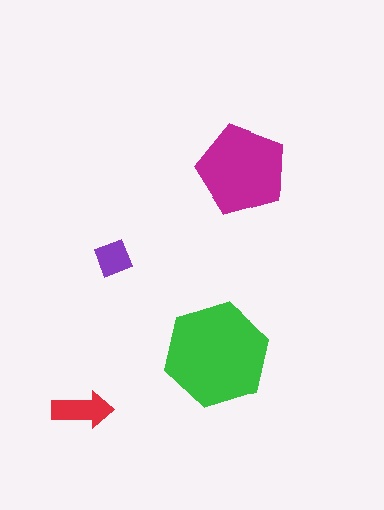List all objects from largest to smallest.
The green hexagon, the magenta pentagon, the red arrow, the purple diamond.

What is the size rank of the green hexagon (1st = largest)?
1st.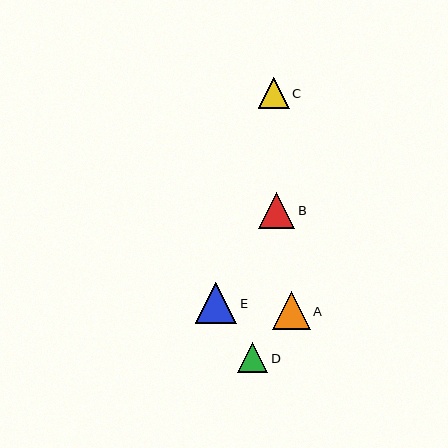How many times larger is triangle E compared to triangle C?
Triangle E is approximately 1.3 times the size of triangle C.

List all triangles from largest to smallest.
From largest to smallest: E, A, B, C, D.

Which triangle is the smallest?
Triangle D is the smallest with a size of approximately 30 pixels.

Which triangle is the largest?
Triangle E is the largest with a size of approximately 41 pixels.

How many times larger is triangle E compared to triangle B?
Triangle E is approximately 1.1 times the size of triangle B.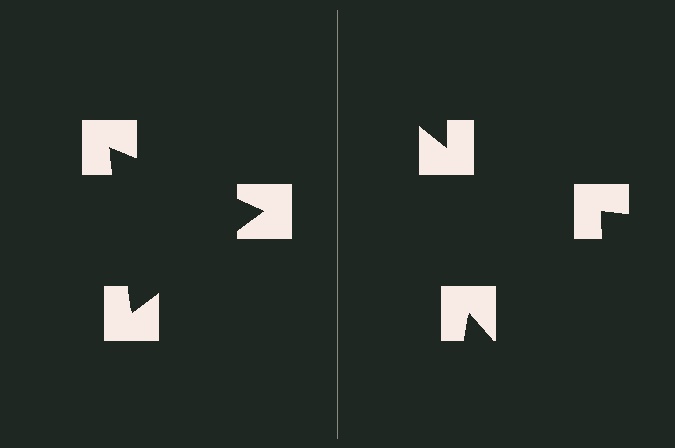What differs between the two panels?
The notched squares are positioned identically on both sides; only the wedge orientations differ. On the left they align to a triangle; on the right they are misaligned.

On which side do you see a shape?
An illusory triangle appears on the left side. On the right side the wedge cuts are rotated, so no coherent shape forms.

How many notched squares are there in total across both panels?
6 — 3 on each side.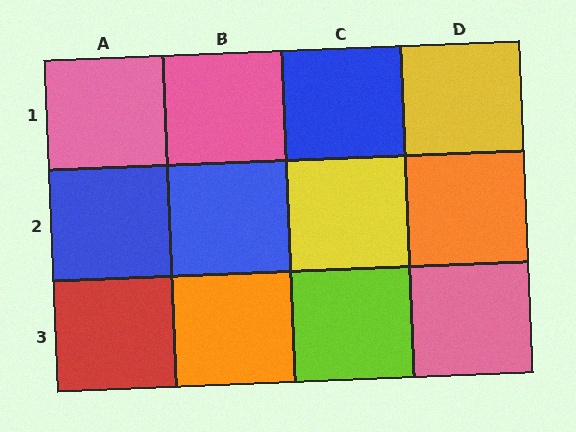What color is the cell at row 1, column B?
Pink.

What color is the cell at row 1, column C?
Blue.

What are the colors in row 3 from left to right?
Red, orange, lime, pink.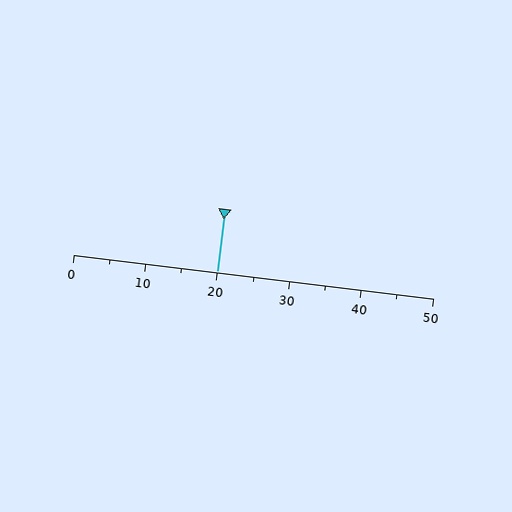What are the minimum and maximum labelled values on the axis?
The axis runs from 0 to 50.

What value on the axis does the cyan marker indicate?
The marker indicates approximately 20.